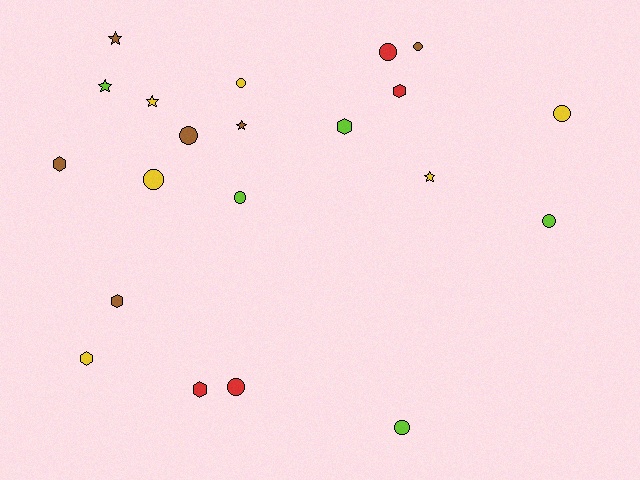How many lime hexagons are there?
There is 1 lime hexagon.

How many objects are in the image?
There are 21 objects.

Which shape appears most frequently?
Circle, with 10 objects.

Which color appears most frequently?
Yellow, with 6 objects.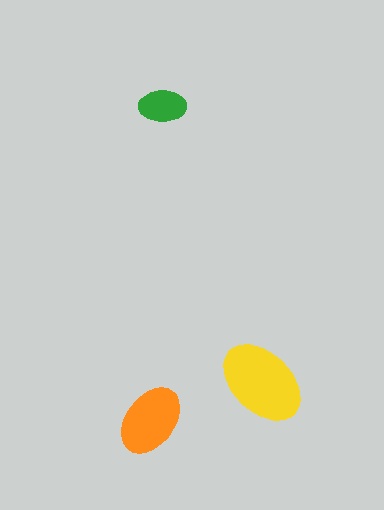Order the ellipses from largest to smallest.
the yellow one, the orange one, the green one.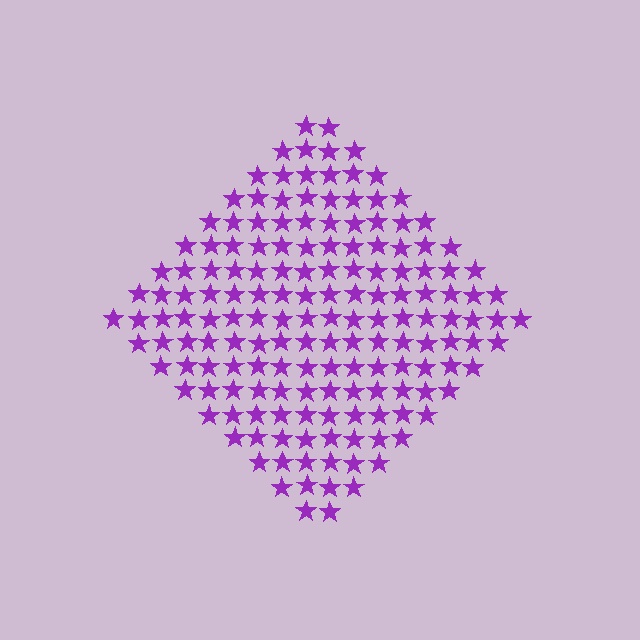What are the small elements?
The small elements are stars.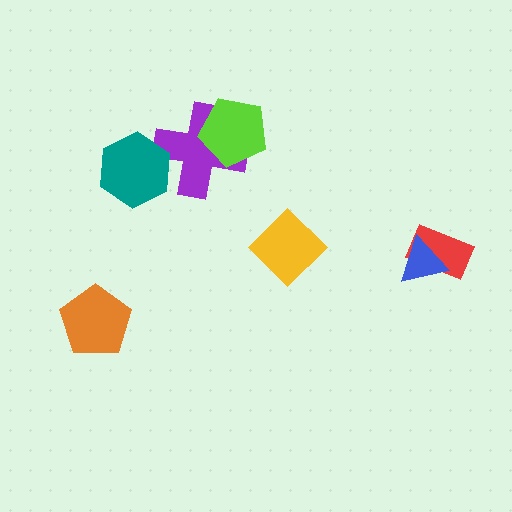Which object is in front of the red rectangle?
The blue triangle is in front of the red rectangle.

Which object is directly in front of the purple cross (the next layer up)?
The teal hexagon is directly in front of the purple cross.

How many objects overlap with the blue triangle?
1 object overlaps with the blue triangle.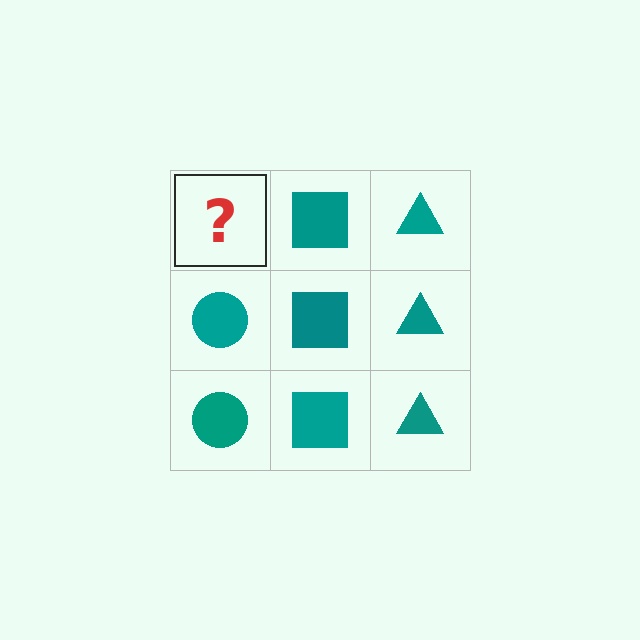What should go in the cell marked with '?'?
The missing cell should contain a teal circle.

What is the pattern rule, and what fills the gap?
The rule is that each column has a consistent shape. The gap should be filled with a teal circle.